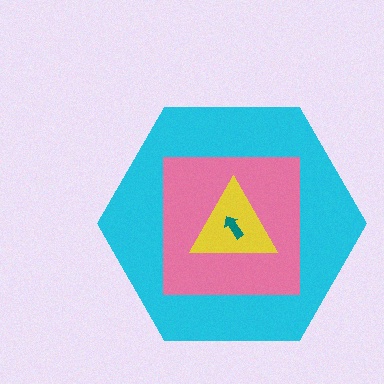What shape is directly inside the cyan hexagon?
The pink square.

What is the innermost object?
The teal arrow.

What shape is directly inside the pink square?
The yellow triangle.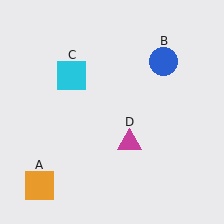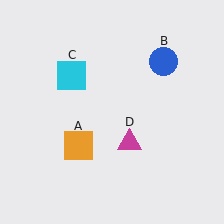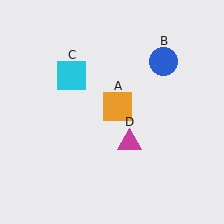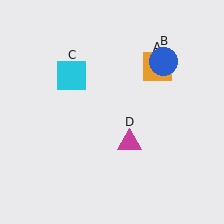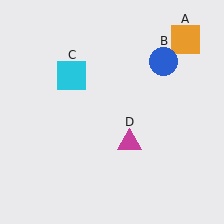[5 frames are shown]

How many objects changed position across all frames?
1 object changed position: orange square (object A).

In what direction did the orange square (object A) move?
The orange square (object A) moved up and to the right.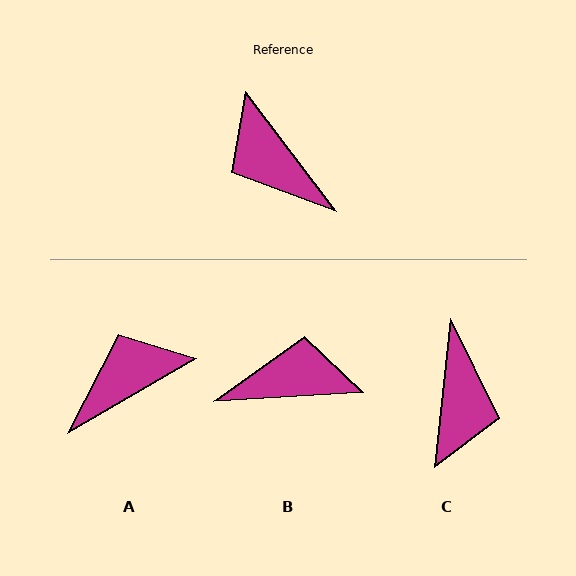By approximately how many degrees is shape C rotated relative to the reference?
Approximately 137 degrees counter-clockwise.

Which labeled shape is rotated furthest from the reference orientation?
C, about 137 degrees away.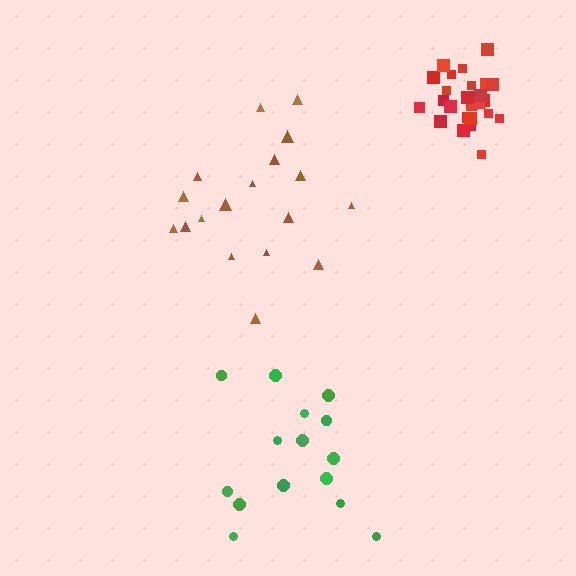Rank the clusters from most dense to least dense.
red, brown, green.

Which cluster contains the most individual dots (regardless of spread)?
Red (27).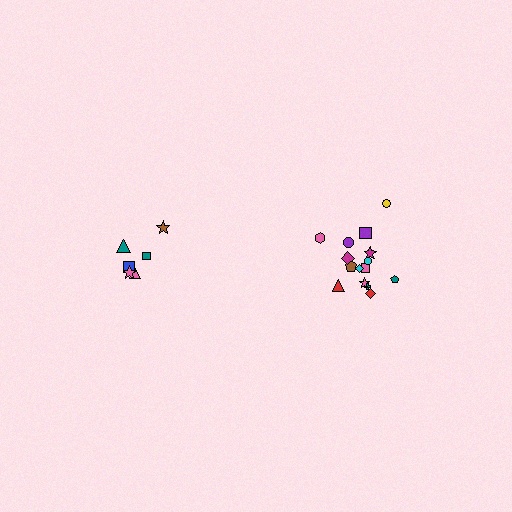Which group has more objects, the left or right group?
The right group.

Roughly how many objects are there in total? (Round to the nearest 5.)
Roughly 20 objects in total.